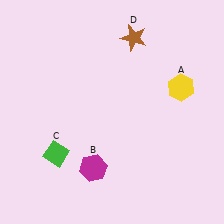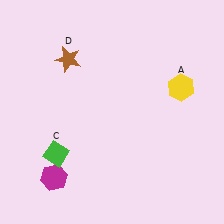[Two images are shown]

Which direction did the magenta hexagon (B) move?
The magenta hexagon (B) moved left.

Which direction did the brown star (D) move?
The brown star (D) moved left.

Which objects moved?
The objects that moved are: the magenta hexagon (B), the brown star (D).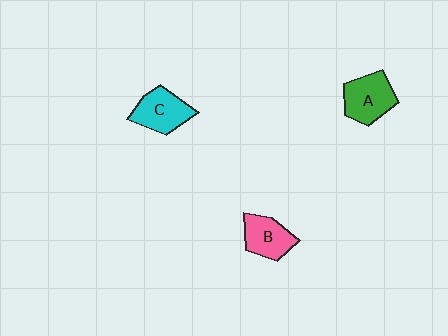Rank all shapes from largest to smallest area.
From largest to smallest: A (green), C (cyan), B (pink).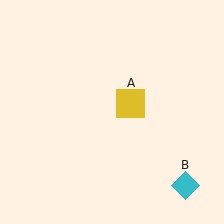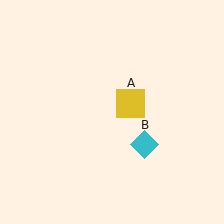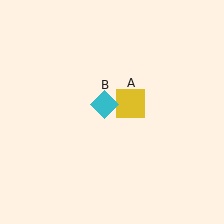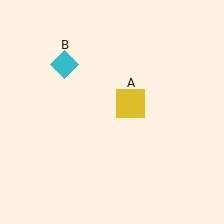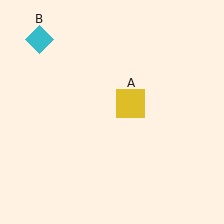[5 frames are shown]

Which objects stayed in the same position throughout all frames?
Yellow square (object A) remained stationary.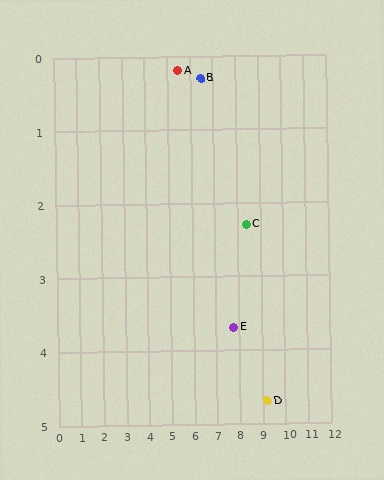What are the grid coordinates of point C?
Point C is at approximately (8.4, 2.3).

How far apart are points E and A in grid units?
Points E and A are about 4.2 grid units apart.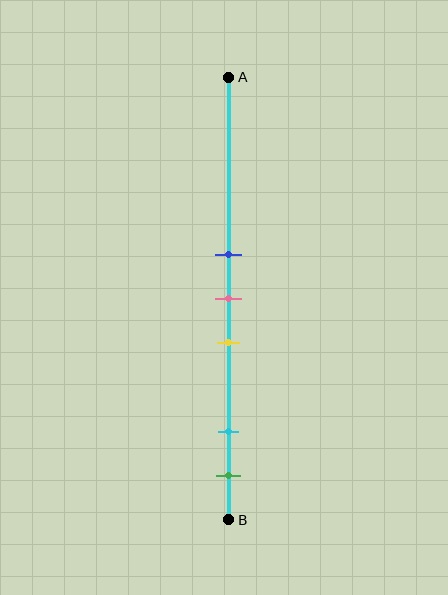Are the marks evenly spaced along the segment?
No, the marks are not evenly spaced.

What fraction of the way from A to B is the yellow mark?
The yellow mark is approximately 60% (0.6) of the way from A to B.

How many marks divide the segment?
There are 5 marks dividing the segment.